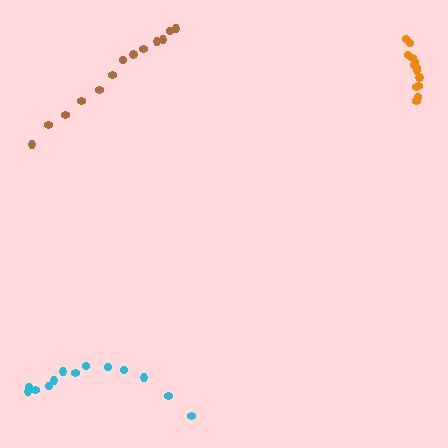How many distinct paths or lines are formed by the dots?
There are 3 distinct paths.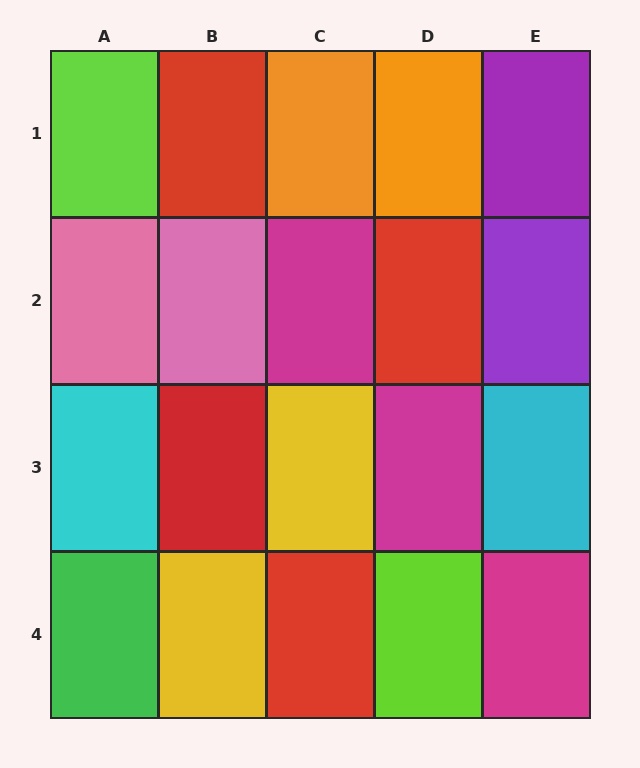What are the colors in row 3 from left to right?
Cyan, red, yellow, magenta, cyan.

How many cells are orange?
2 cells are orange.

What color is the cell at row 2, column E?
Purple.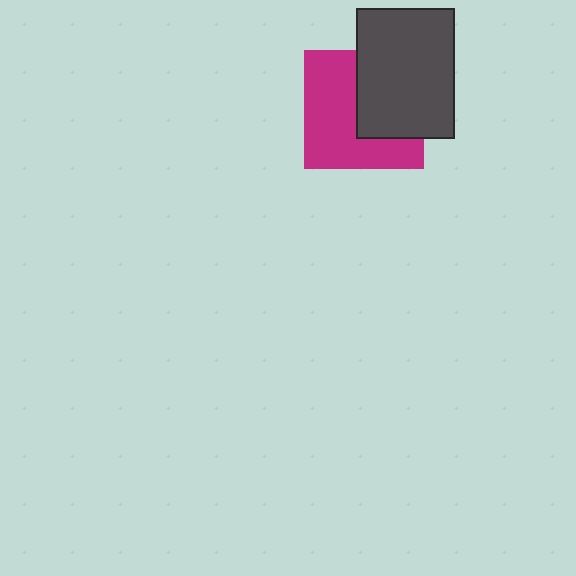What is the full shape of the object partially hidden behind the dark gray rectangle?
The partially hidden object is a magenta square.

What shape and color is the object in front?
The object in front is a dark gray rectangle.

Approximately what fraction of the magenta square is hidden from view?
Roughly 43% of the magenta square is hidden behind the dark gray rectangle.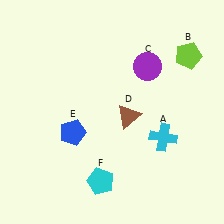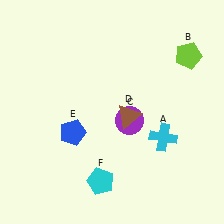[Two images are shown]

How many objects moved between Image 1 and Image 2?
1 object moved between the two images.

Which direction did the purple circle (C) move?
The purple circle (C) moved down.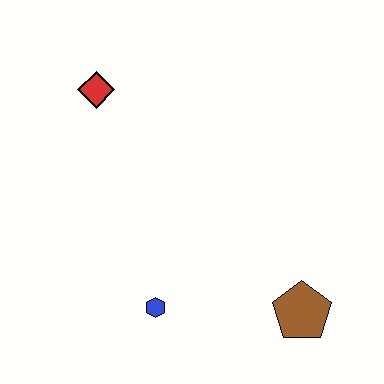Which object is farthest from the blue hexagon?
The red diamond is farthest from the blue hexagon.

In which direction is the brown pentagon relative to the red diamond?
The brown pentagon is below the red diamond.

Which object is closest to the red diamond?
The blue hexagon is closest to the red diamond.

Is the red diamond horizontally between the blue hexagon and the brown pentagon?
No